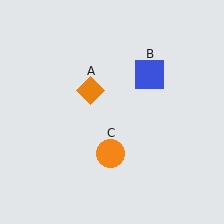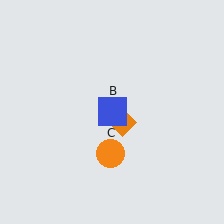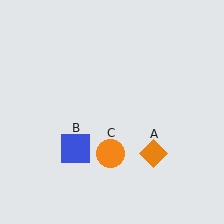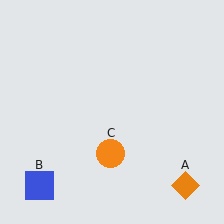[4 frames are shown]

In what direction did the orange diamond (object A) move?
The orange diamond (object A) moved down and to the right.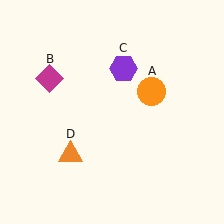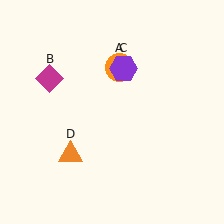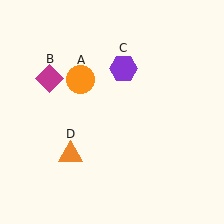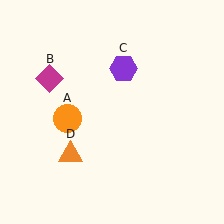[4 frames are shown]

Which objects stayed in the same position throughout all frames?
Magenta diamond (object B) and purple hexagon (object C) and orange triangle (object D) remained stationary.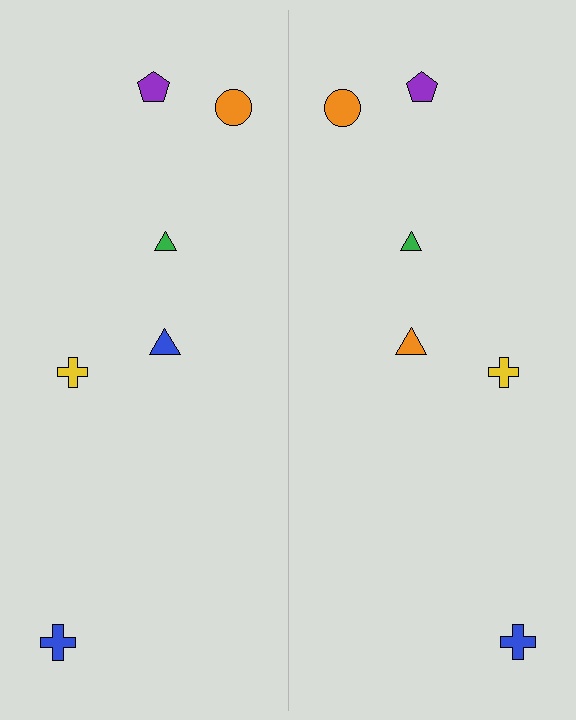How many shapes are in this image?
There are 12 shapes in this image.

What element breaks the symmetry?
The orange triangle on the right side breaks the symmetry — its mirror counterpart is blue.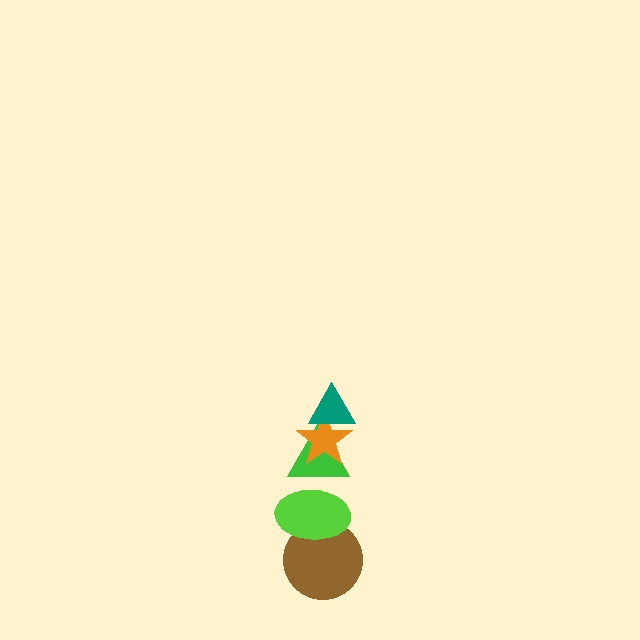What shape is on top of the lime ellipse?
The green triangle is on top of the lime ellipse.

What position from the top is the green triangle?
The green triangle is 3rd from the top.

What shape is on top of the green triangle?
The orange star is on top of the green triangle.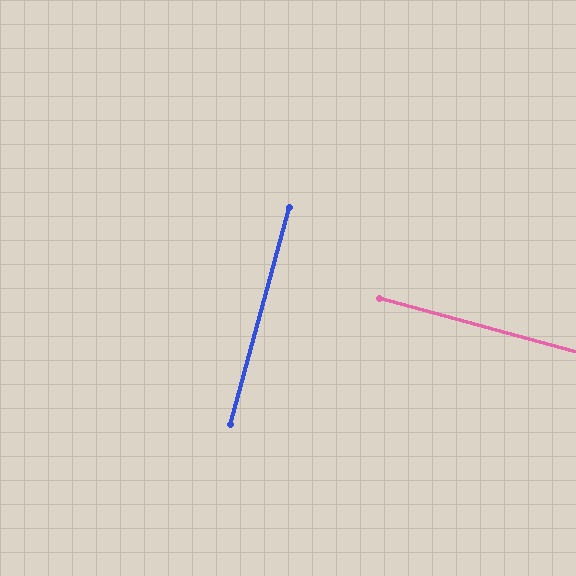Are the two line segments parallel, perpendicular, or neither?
Perpendicular — they meet at approximately 90°.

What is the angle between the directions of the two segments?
Approximately 90 degrees.